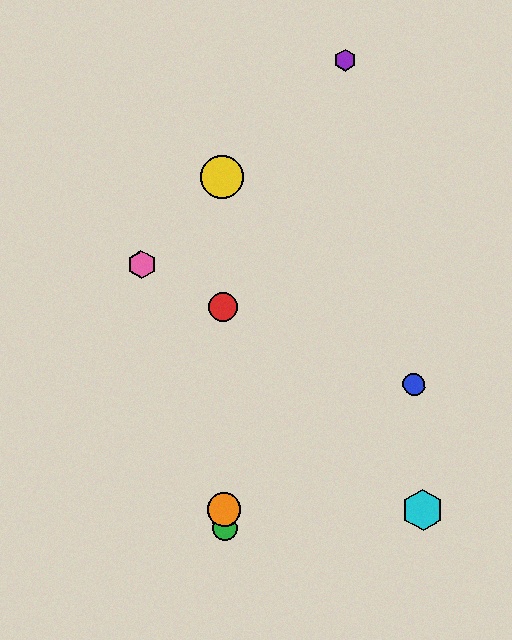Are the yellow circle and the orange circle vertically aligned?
Yes, both are at x≈222.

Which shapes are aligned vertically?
The red circle, the green circle, the yellow circle, the orange circle are aligned vertically.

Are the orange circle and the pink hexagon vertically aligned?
No, the orange circle is at x≈224 and the pink hexagon is at x≈142.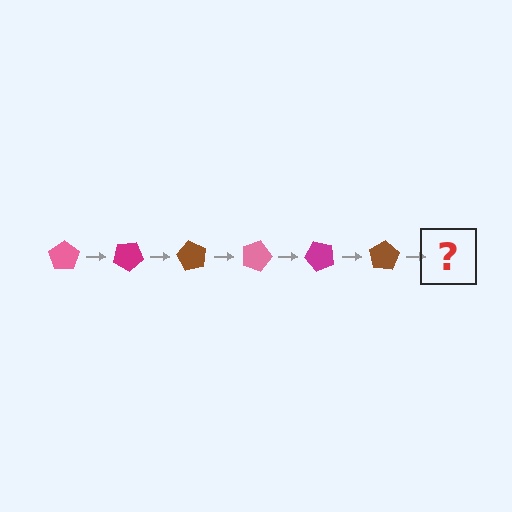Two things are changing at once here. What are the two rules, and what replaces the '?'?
The two rules are that it rotates 30 degrees each step and the color cycles through pink, magenta, and brown. The '?' should be a pink pentagon, rotated 180 degrees from the start.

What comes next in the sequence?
The next element should be a pink pentagon, rotated 180 degrees from the start.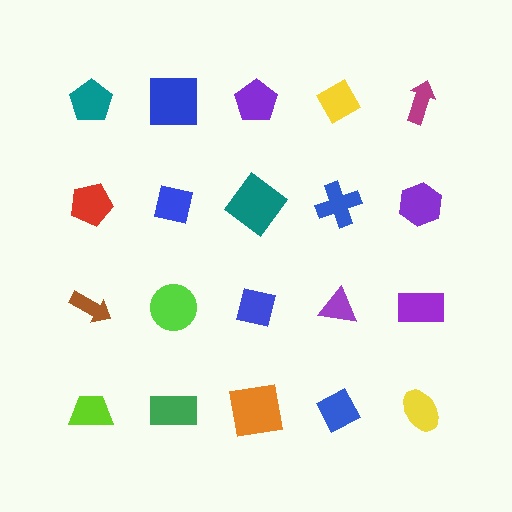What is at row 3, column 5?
A purple rectangle.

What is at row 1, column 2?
A blue square.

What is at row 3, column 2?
A lime circle.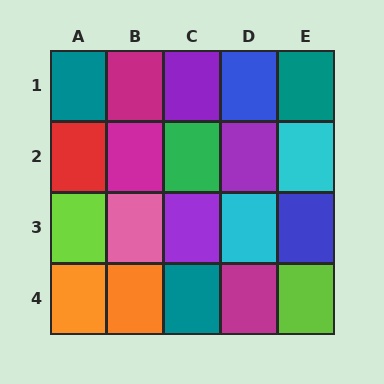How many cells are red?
1 cell is red.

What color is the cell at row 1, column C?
Purple.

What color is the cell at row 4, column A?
Orange.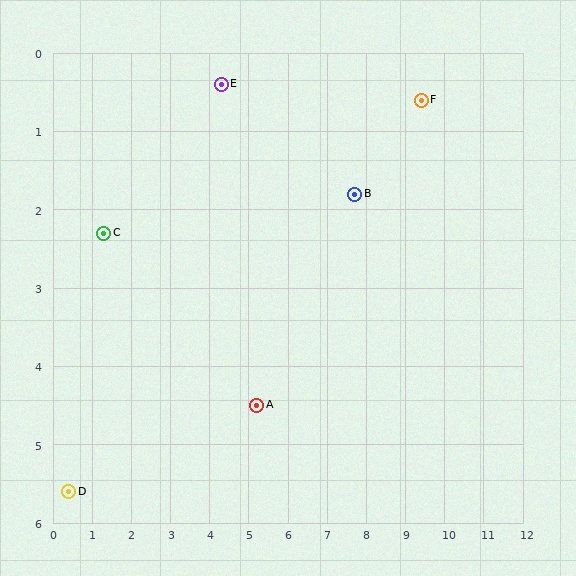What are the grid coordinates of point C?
Point C is at approximately (1.3, 2.3).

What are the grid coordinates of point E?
Point E is at approximately (4.3, 0.4).